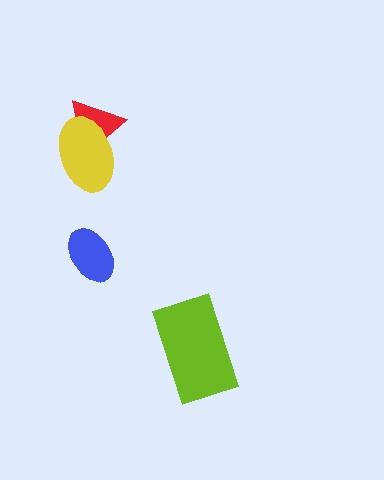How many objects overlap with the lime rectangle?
0 objects overlap with the lime rectangle.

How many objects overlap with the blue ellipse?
0 objects overlap with the blue ellipse.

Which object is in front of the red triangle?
The yellow ellipse is in front of the red triangle.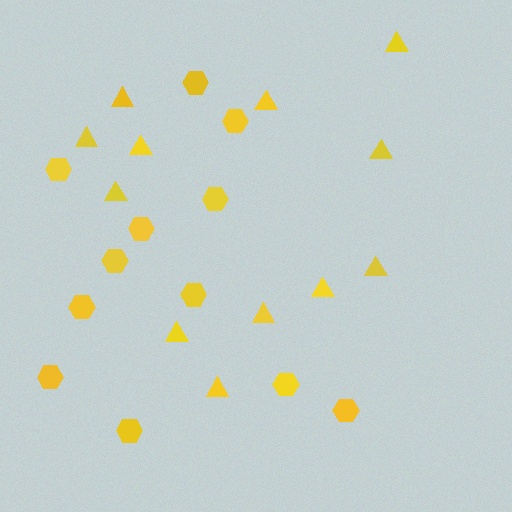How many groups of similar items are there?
There are 2 groups: one group of hexagons (12) and one group of triangles (12).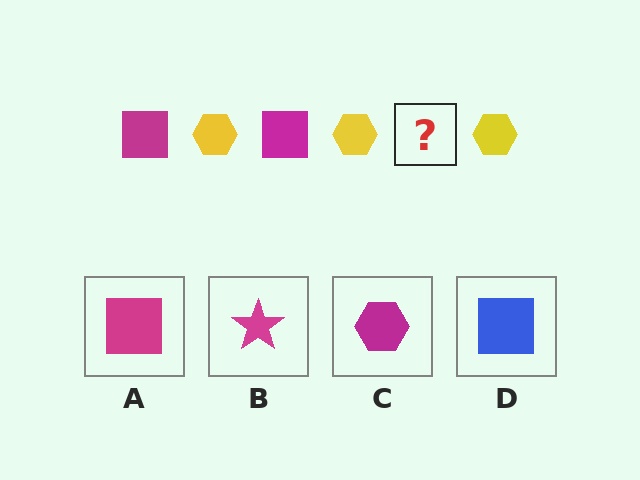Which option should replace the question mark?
Option A.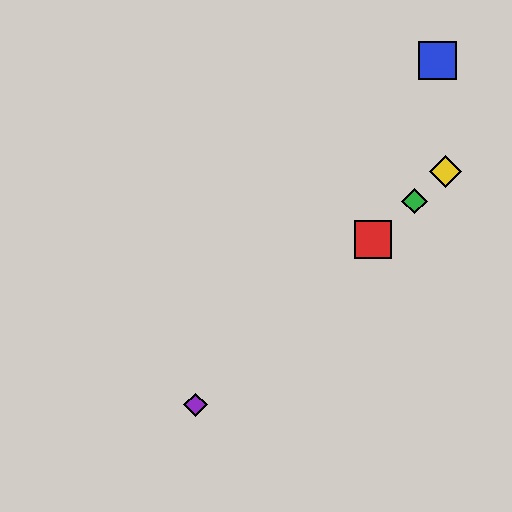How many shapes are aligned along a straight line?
4 shapes (the red square, the green diamond, the yellow diamond, the purple diamond) are aligned along a straight line.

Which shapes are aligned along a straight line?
The red square, the green diamond, the yellow diamond, the purple diamond are aligned along a straight line.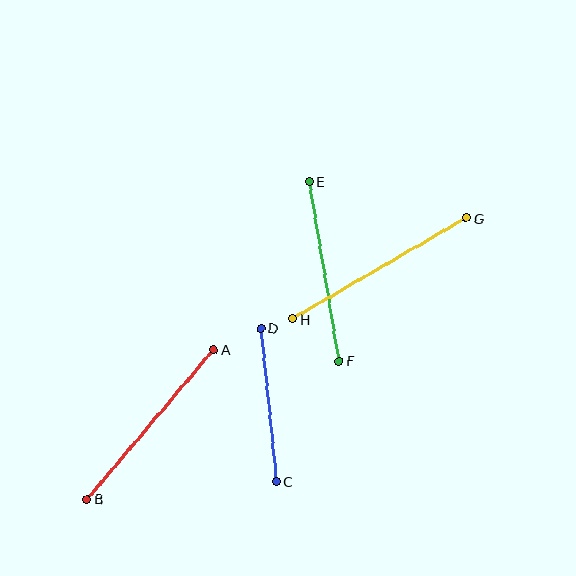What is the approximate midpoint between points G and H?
The midpoint is at approximately (380, 269) pixels.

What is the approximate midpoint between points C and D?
The midpoint is at approximately (269, 405) pixels.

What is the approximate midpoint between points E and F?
The midpoint is at approximately (324, 271) pixels.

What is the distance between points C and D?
The distance is approximately 154 pixels.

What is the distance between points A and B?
The distance is approximately 196 pixels.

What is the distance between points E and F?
The distance is approximately 182 pixels.